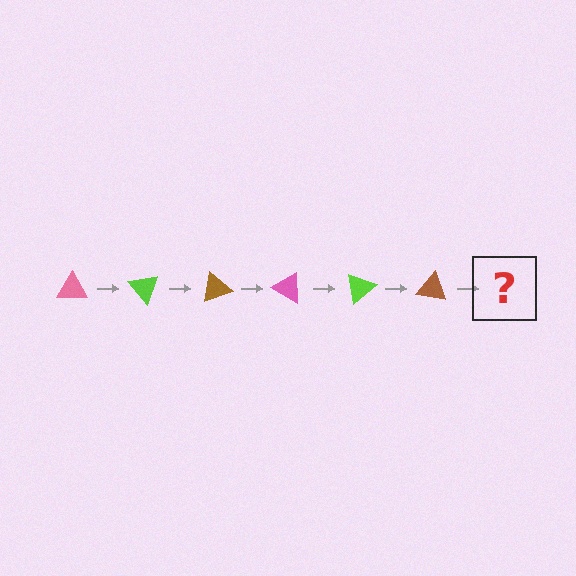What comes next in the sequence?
The next element should be a pink triangle, rotated 300 degrees from the start.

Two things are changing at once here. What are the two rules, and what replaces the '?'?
The two rules are that it rotates 50 degrees each step and the color cycles through pink, lime, and brown. The '?' should be a pink triangle, rotated 300 degrees from the start.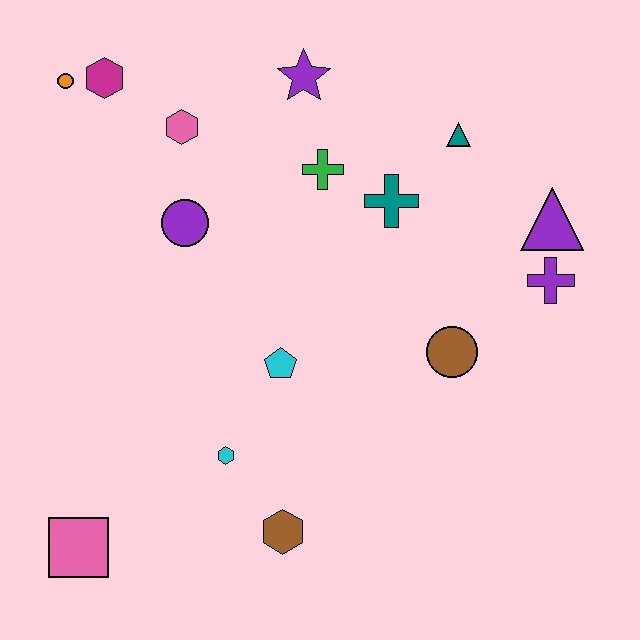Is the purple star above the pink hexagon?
Yes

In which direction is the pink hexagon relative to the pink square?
The pink hexagon is above the pink square.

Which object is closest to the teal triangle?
The teal cross is closest to the teal triangle.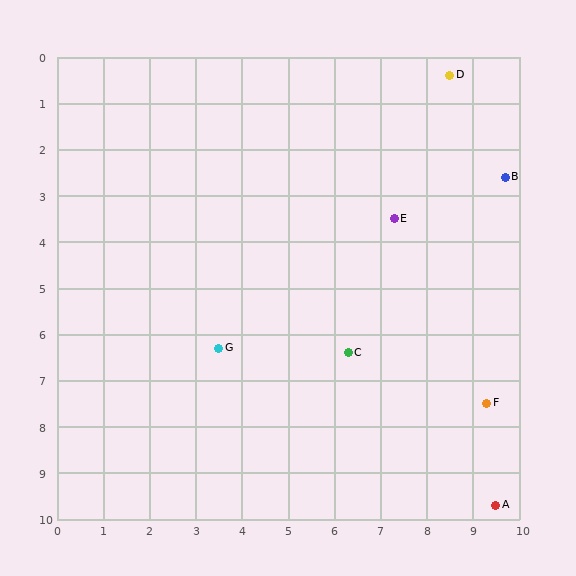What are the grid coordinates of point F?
Point F is at approximately (9.3, 7.5).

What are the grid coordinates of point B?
Point B is at approximately (9.7, 2.6).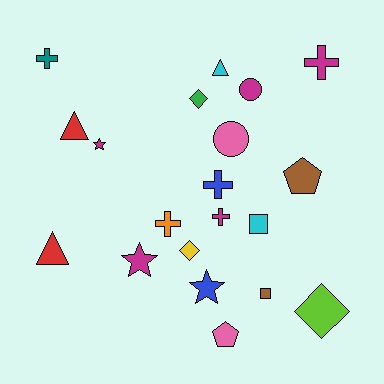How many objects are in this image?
There are 20 objects.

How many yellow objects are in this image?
There is 1 yellow object.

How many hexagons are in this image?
There are no hexagons.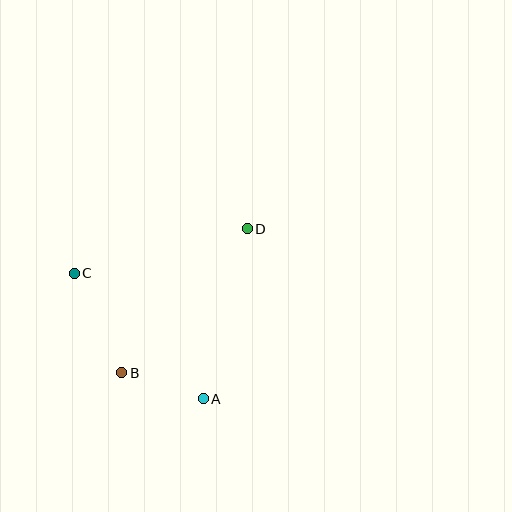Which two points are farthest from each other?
Points B and D are farthest from each other.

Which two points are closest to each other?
Points A and B are closest to each other.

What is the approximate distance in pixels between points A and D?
The distance between A and D is approximately 176 pixels.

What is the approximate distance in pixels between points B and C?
The distance between B and C is approximately 110 pixels.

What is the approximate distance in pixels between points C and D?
The distance between C and D is approximately 179 pixels.